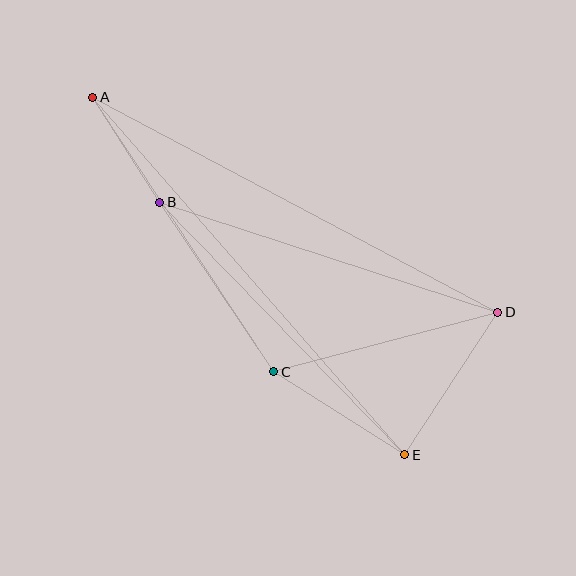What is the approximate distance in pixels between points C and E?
The distance between C and E is approximately 155 pixels.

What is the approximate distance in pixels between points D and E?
The distance between D and E is approximately 170 pixels.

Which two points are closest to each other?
Points A and B are closest to each other.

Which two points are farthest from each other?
Points A and E are farthest from each other.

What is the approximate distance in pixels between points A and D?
The distance between A and D is approximately 459 pixels.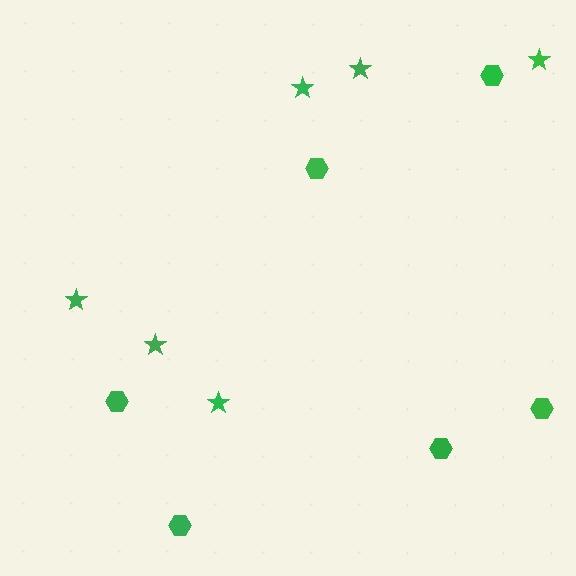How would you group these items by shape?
There are 2 groups: one group of hexagons (6) and one group of stars (6).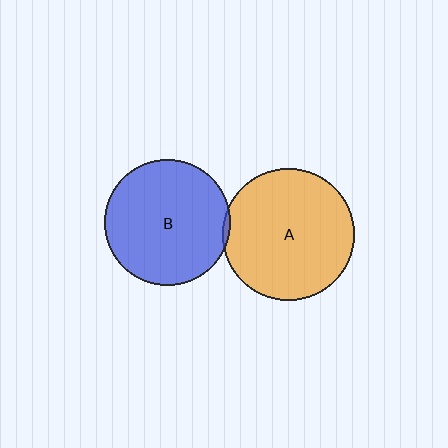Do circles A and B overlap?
Yes.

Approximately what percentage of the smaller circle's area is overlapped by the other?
Approximately 5%.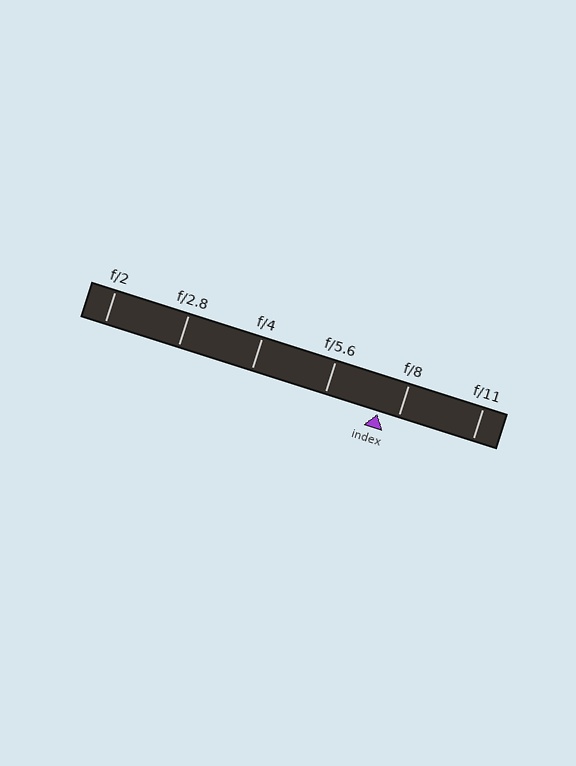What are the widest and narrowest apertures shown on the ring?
The widest aperture shown is f/2 and the narrowest is f/11.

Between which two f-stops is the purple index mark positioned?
The index mark is between f/5.6 and f/8.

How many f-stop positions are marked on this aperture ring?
There are 6 f-stop positions marked.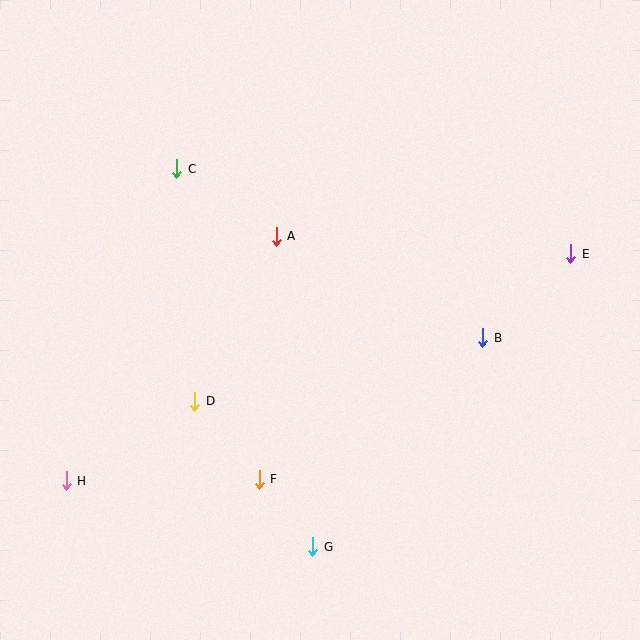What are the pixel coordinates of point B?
Point B is at (483, 338).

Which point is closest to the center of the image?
Point A at (276, 236) is closest to the center.